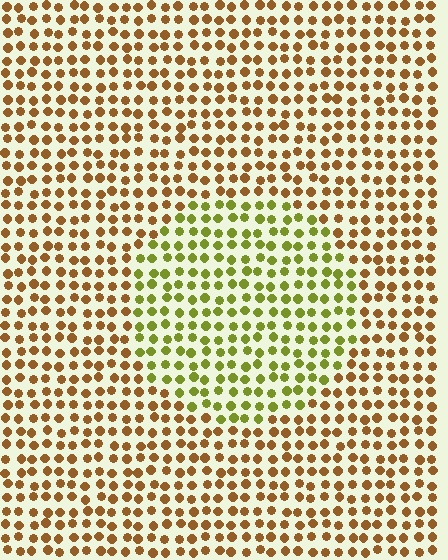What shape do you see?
I see a circle.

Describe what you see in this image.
The image is filled with small brown elements in a uniform arrangement. A circle-shaped region is visible where the elements are tinted to a slightly different hue, forming a subtle color boundary.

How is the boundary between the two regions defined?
The boundary is defined purely by a slight shift in hue (about 45 degrees). Spacing, size, and orientation are identical on both sides.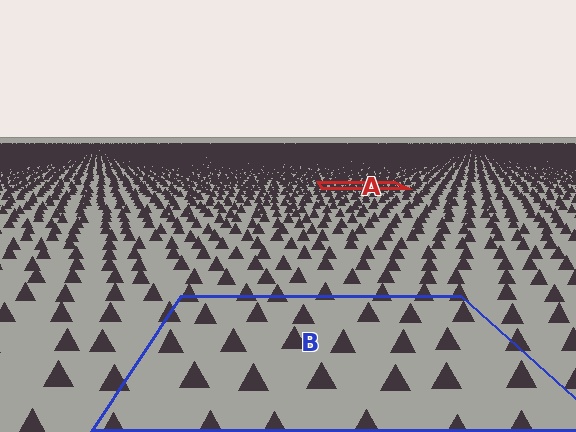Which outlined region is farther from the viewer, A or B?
Region A is farther from the viewer — the texture elements inside it appear smaller and more densely packed.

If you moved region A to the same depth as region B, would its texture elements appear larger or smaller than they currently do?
They would appear larger. At a closer depth, the same texture elements are projected at a bigger on-screen size.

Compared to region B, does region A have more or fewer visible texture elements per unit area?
Region A has more texture elements per unit area — they are packed more densely because it is farther away.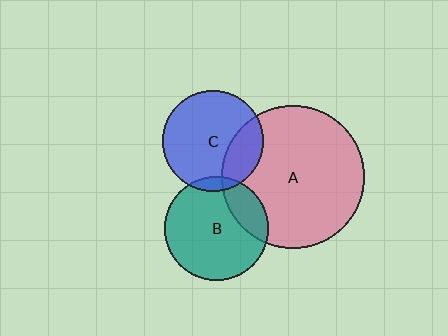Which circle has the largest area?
Circle A (pink).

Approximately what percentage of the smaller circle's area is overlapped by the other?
Approximately 5%.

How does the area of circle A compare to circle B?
Approximately 1.9 times.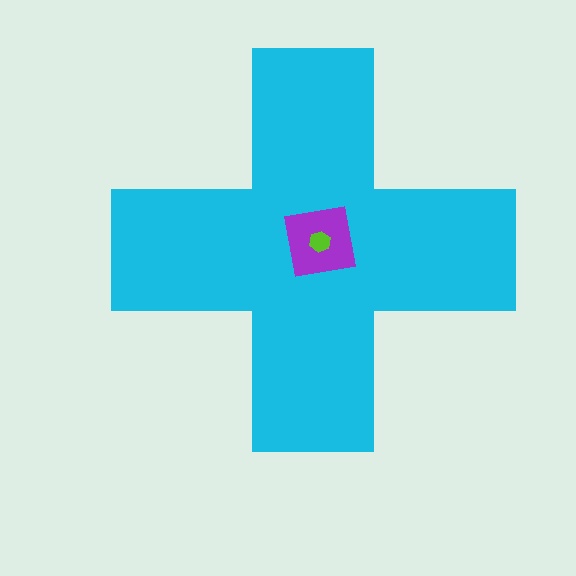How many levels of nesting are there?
3.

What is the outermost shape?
The cyan cross.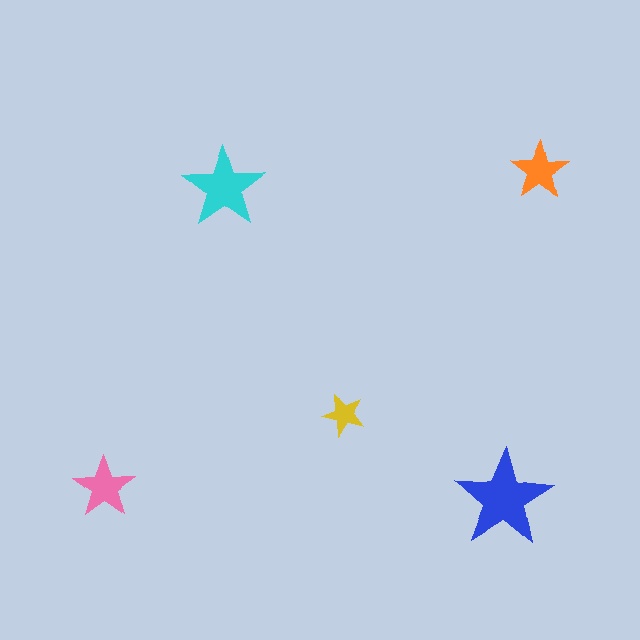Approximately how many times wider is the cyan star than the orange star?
About 1.5 times wider.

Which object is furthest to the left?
The pink star is leftmost.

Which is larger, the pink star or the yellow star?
The pink one.